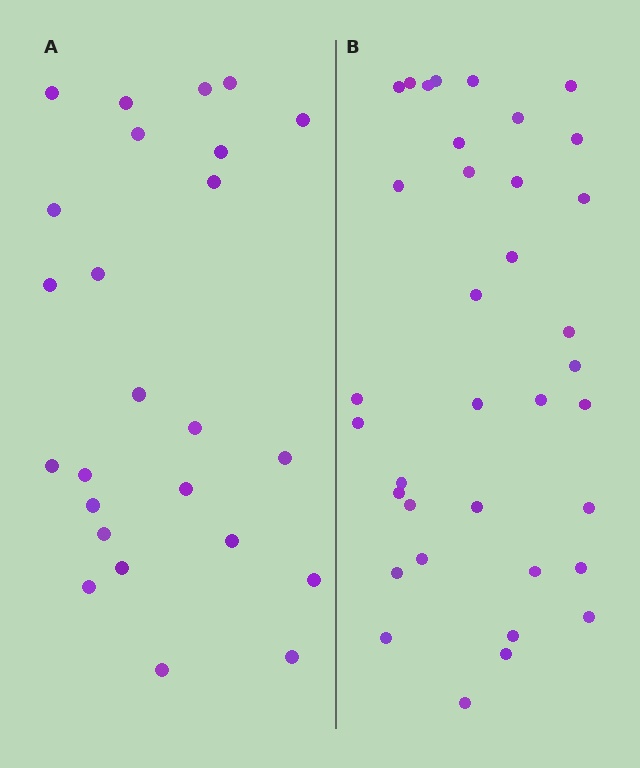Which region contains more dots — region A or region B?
Region B (the right region) has more dots.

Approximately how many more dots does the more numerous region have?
Region B has roughly 12 or so more dots than region A.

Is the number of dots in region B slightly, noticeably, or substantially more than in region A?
Region B has noticeably more, but not dramatically so. The ratio is roughly 1.4 to 1.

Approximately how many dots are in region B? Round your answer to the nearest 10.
About 40 dots. (The exact count is 36, which rounds to 40.)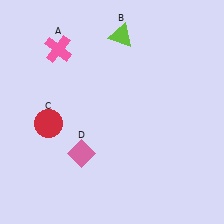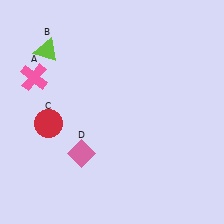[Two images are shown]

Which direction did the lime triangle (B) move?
The lime triangle (B) moved left.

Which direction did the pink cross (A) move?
The pink cross (A) moved down.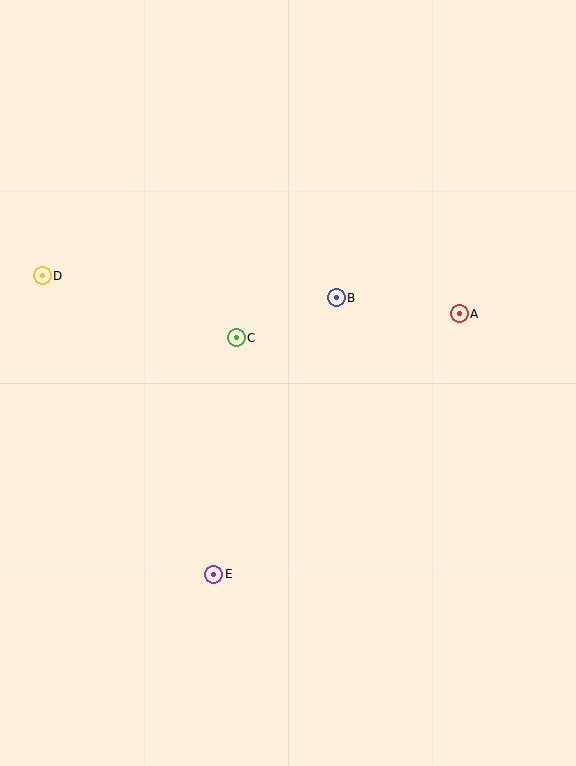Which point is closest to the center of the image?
Point C at (236, 338) is closest to the center.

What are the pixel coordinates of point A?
Point A is at (459, 314).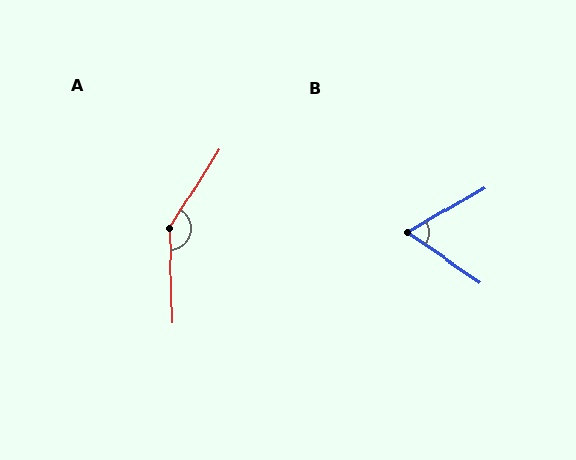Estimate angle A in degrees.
Approximately 146 degrees.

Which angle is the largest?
A, at approximately 146 degrees.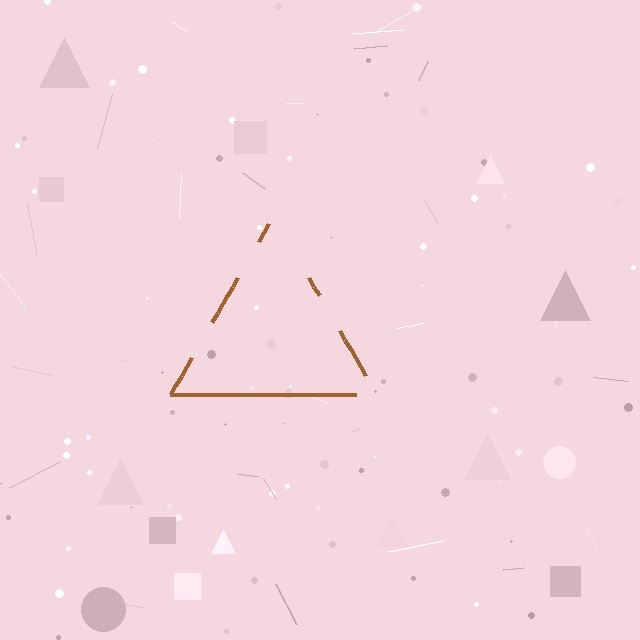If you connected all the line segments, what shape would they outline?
They would outline a triangle.